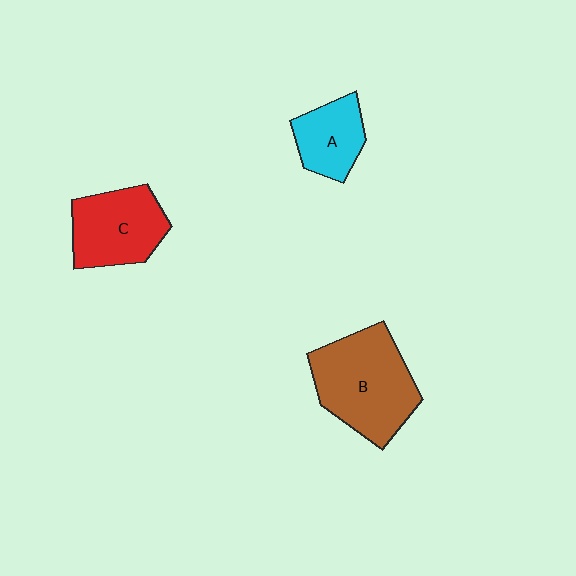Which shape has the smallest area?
Shape A (cyan).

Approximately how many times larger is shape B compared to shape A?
Approximately 1.9 times.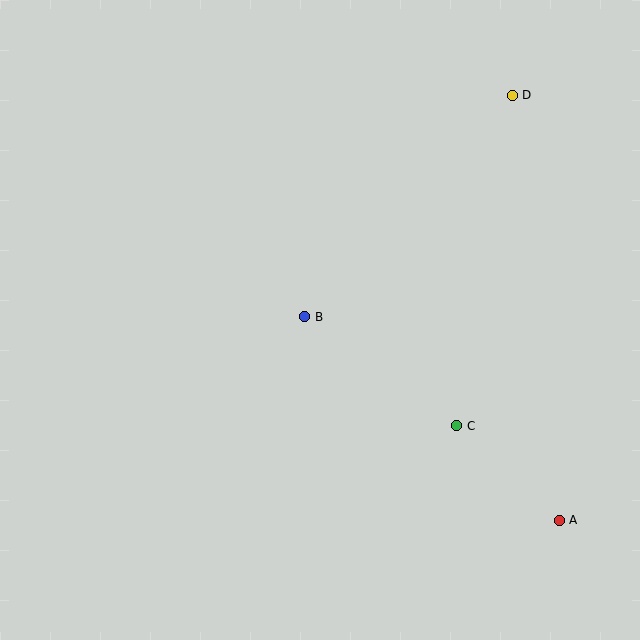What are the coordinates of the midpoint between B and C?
The midpoint between B and C is at (381, 371).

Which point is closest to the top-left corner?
Point B is closest to the top-left corner.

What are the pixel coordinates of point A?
Point A is at (559, 520).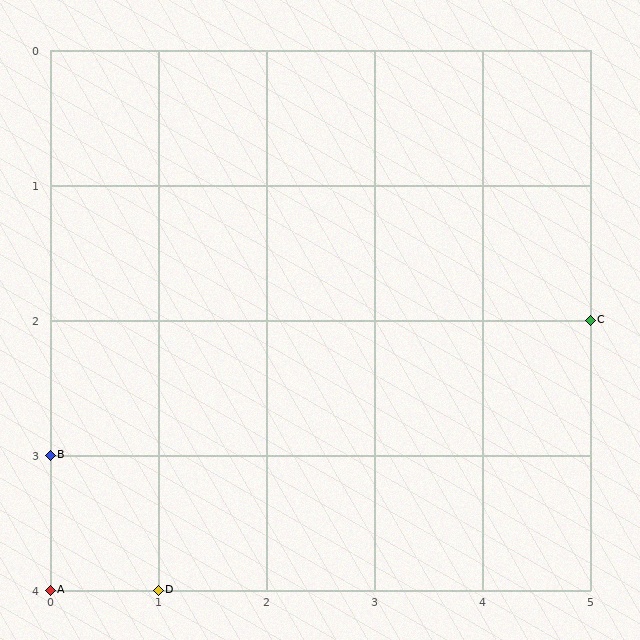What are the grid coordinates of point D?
Point D is at grid coordinates (1, 4).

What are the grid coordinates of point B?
Point B is at grid coordinates (0, 3).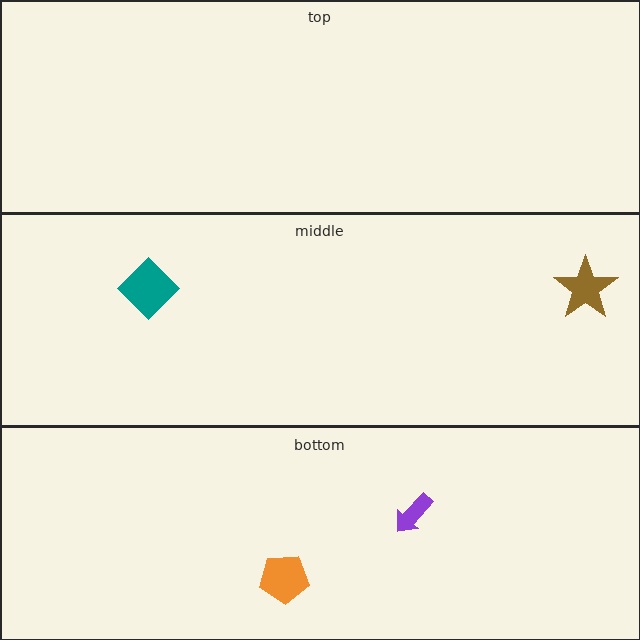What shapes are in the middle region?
The teal diamond, the brown star.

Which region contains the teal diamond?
The middle region.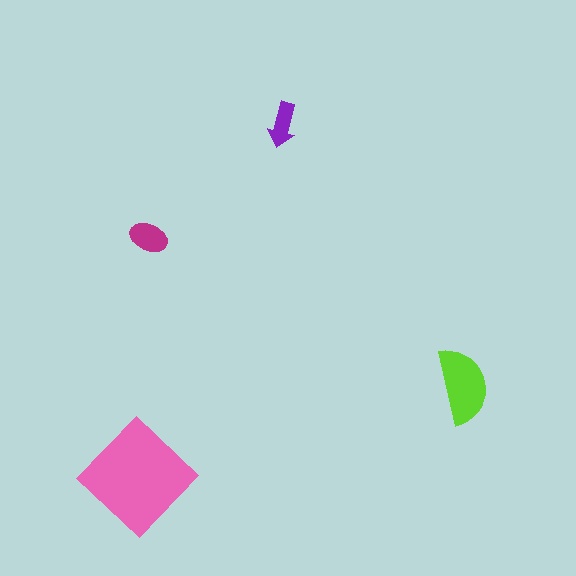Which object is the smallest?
The purple arrow.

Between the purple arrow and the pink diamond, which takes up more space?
The pink diamond.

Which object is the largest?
The pink diamond.